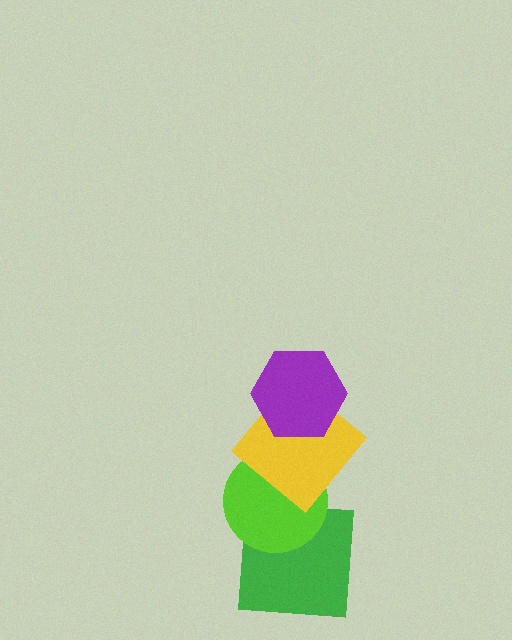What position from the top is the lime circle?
The lime circle is 3rd from the top.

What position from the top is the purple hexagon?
The purple hexagon is 1st from the top.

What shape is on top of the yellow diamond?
The purple hexagon is on top of the yellow diamond.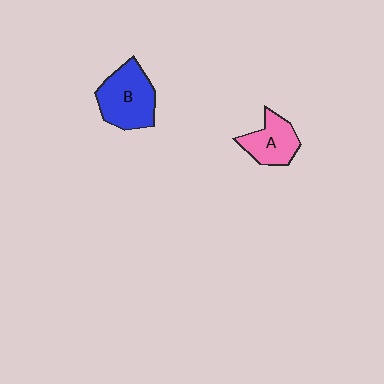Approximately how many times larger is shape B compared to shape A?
Approximately 1.4 times.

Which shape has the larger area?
Shape B (blue).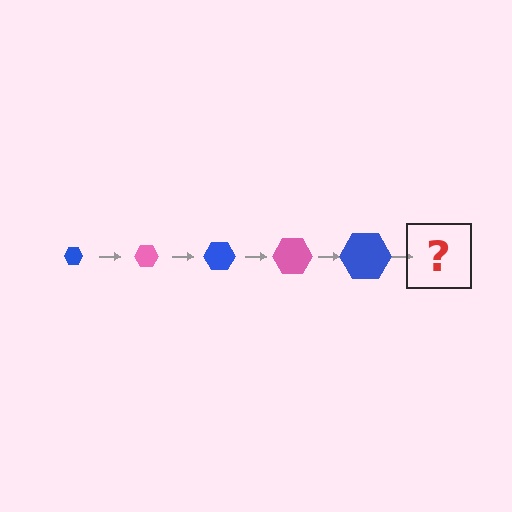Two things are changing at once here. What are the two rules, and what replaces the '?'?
The two rules are that the hexagon grows larger each step and the color cycles through blue and pink. The '?' should be a pink hexagon, larger than the previous one.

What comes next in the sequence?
The next element should be a pink hexagon, larger than the previous one.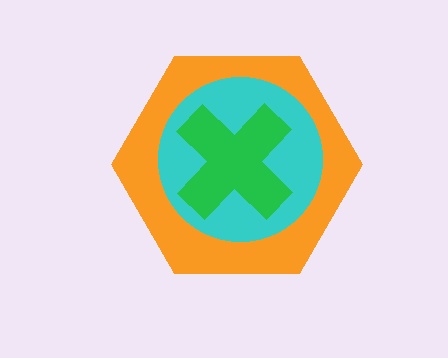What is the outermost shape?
The orange hexagon.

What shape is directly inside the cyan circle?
The green cross.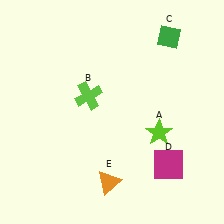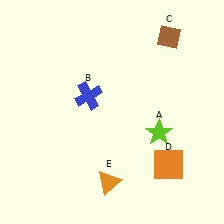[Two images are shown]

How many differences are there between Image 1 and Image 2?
There are 3 differences between the two images.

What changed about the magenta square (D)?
In Image 1, D is magenta. In Image 2, it changed to orange.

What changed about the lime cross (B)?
In Image 1, B is lime. In Image 2, it changed to blue.